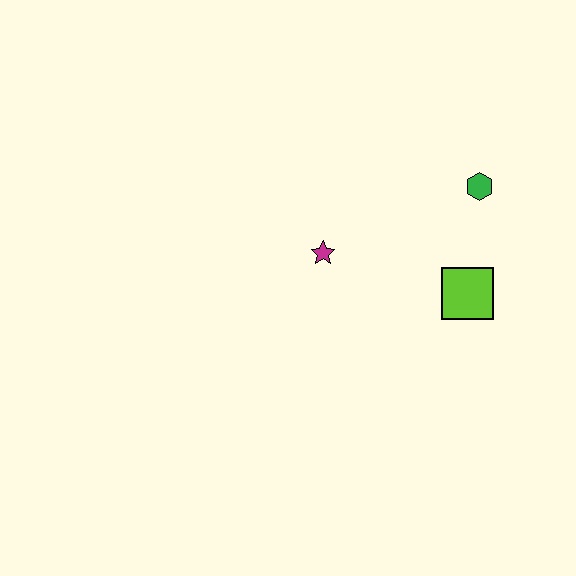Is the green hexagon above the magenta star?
Yes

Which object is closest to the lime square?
The green hexagon is closest to the lime square.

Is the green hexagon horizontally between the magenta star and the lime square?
No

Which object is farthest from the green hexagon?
The magenta star is farthest from the green hexagon.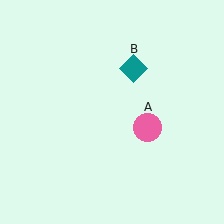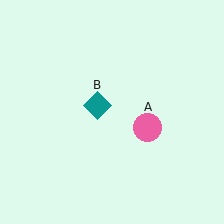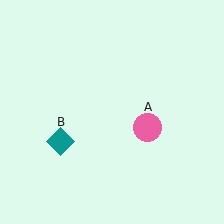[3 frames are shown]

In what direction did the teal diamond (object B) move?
The teal diamond (object B) moved down and to the left.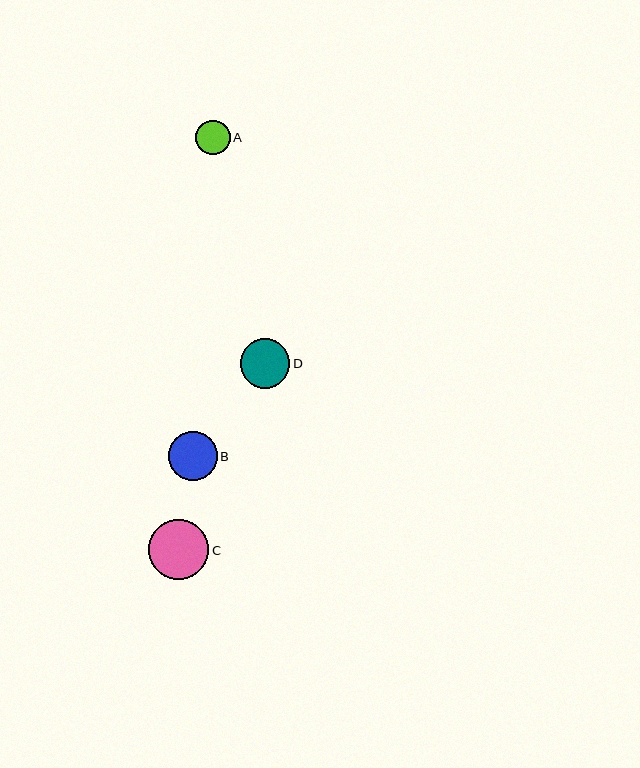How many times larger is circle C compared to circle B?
Circle C is approximately 1.2 times the size of circle B.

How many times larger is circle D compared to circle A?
Circle D is approximately 1.4 times the size of circle A.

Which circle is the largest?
Circle C is the largest with a size of approximately 60 pixels.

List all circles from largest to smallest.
From largest to smallest: C, D, B, A.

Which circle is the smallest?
Circle A is the smallest with a size of approximately 34 pixels.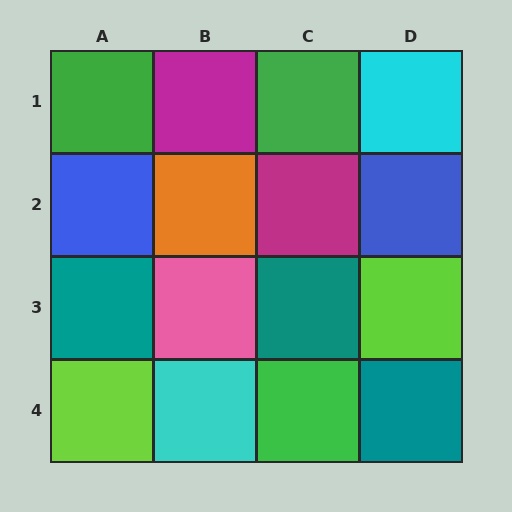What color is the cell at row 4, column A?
Lime.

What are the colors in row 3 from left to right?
Teal, pink, teal, lime.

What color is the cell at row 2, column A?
Blue.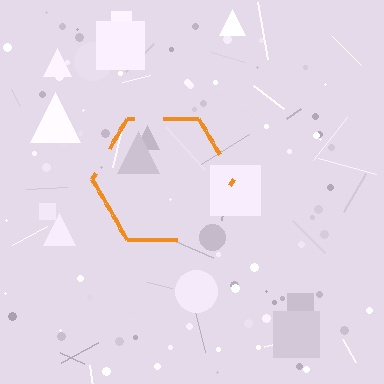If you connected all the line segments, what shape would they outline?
They would outline a hexagon.